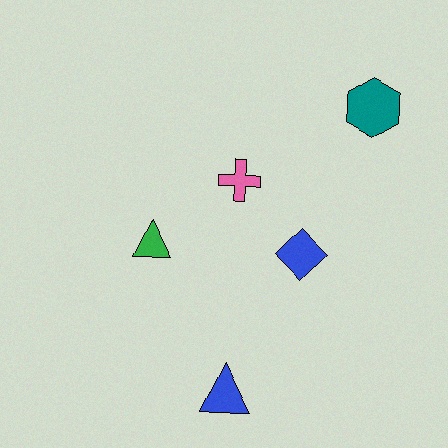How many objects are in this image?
There are 5 objects.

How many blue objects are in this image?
There are 2 blue objects.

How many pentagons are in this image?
There are no pentagons.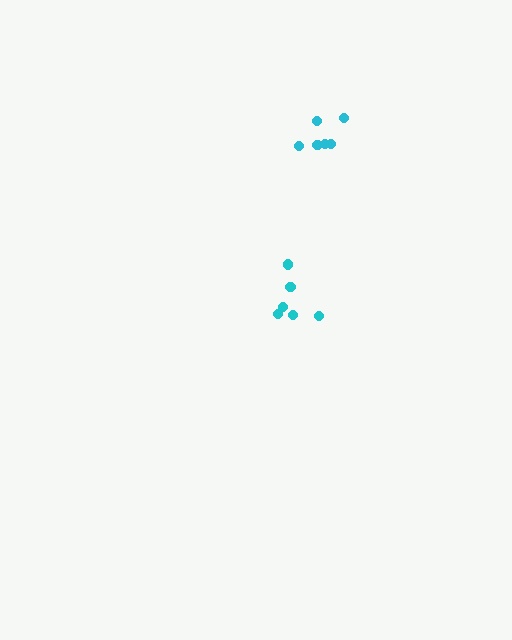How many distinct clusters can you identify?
There are 2 distinct clusters.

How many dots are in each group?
Group 1: 6 dots, Group 2: 6 dots (12 total).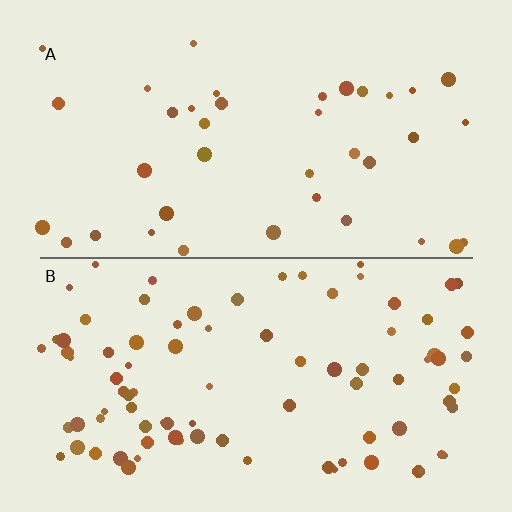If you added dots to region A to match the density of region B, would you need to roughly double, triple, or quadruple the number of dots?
Approximately double.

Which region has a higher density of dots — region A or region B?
B (the bottom).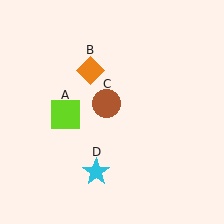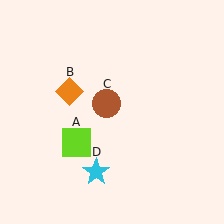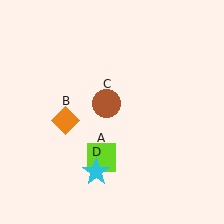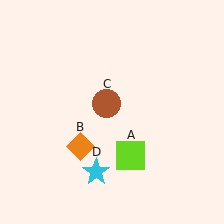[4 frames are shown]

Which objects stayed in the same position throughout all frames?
Brown circle (object C) and cyan star (object D) remained stationary.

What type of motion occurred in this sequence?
The lime square (object A), orange diamond (object B) rotated counterclockwise around the center of the scene.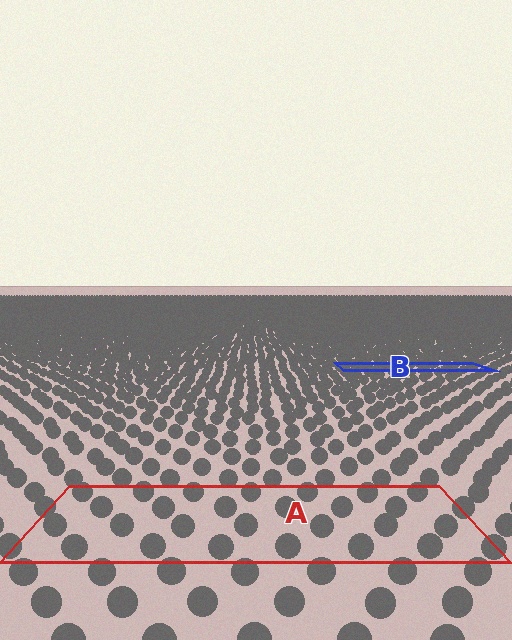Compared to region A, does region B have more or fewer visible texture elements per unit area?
Region B has more texture elements per unit area — they are packed more densely because it is farther away.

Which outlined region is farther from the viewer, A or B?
Region B is farther from the viewer — the texture elements inside it appear smaller and more densely packed.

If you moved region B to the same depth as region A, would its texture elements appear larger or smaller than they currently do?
They would appear larger. At a closer depth, the same texture elements are projected at a bigger on-screen size.